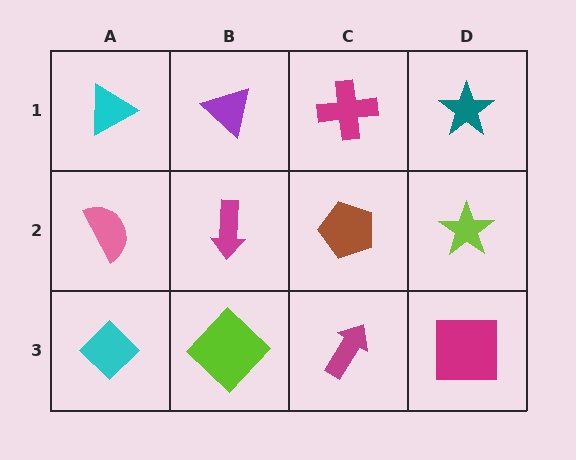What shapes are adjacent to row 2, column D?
A teal star (row 1, column D), a magenta square (row 3, column D), a brown pentagon (row 2, column C).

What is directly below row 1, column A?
A pink semicircle.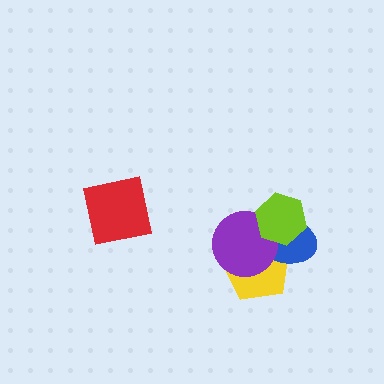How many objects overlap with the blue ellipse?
3 objects overlap with the blue ellipse.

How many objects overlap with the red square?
0 objects overlap with the red square.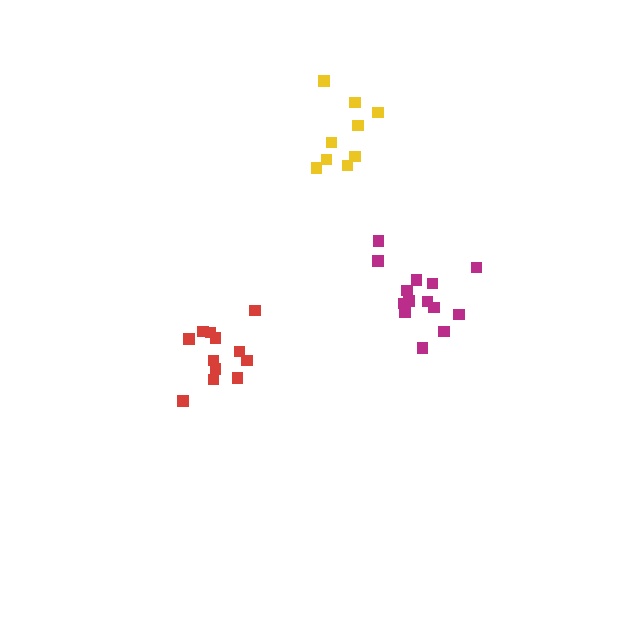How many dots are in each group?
Group 1: 14 dots, Group 2: 12 dots, Group 3: 9 dots (35 total).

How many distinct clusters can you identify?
There are 3 distinct clusters.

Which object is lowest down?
The red cluster is bottommost.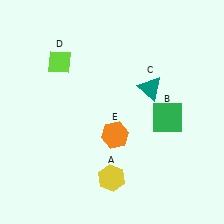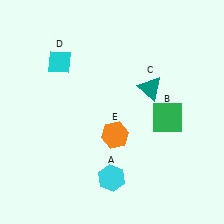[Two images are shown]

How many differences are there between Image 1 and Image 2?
There are 2 differences between the two images.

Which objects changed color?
A changed from yellow to cyan. D changed from lime to cyan.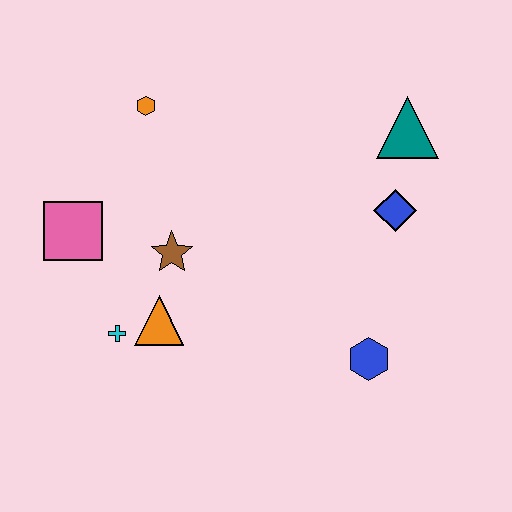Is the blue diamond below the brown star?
No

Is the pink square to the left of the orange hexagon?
Yes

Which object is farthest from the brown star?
The teal triangle is farthest from the brown star.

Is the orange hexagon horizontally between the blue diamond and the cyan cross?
Yes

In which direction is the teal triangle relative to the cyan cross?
The teal triangle is to the right of the cyan cross.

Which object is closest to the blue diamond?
The teal triangle is closest to the blue diamond.